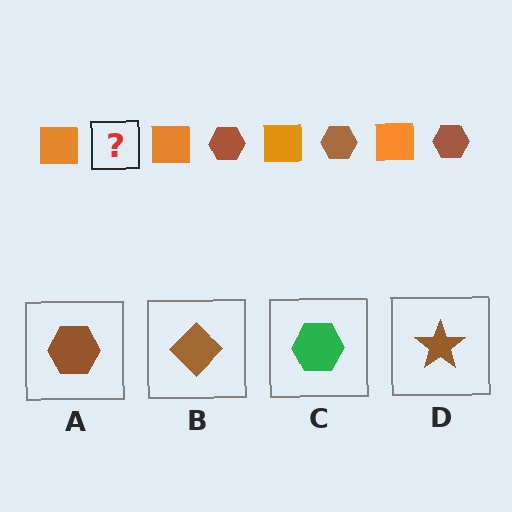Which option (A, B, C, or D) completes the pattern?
A.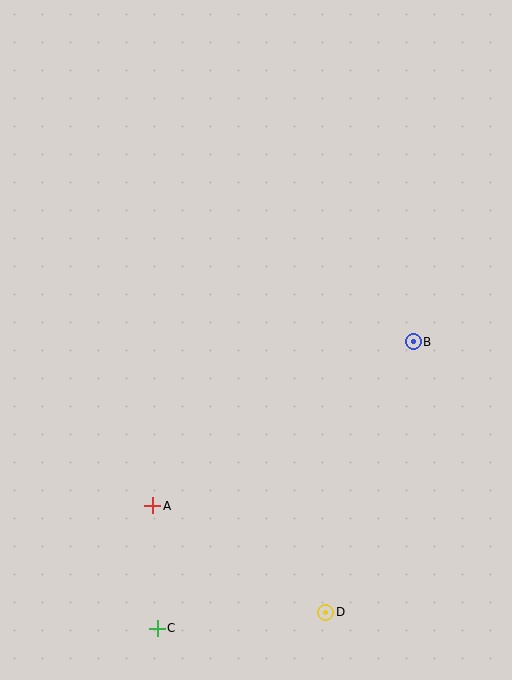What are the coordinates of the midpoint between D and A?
The midpoint between D and A is at (239, 559).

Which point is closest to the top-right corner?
Point B is closest to the top-right corner.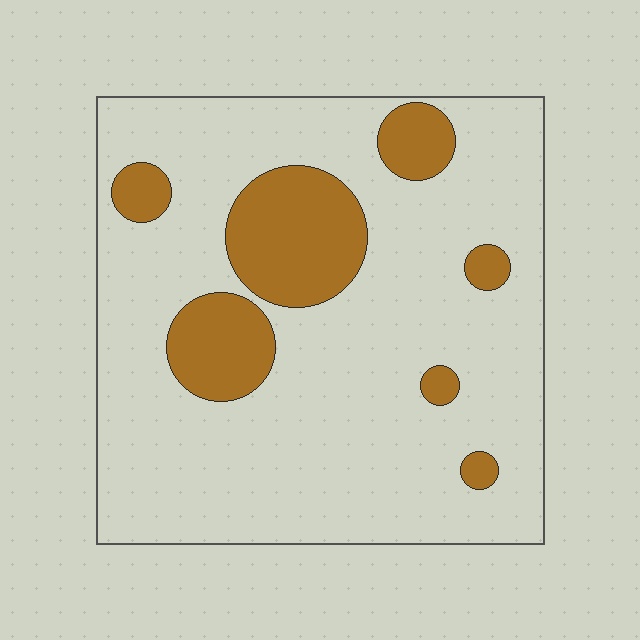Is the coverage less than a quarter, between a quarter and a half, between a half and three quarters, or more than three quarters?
Less than a quarter.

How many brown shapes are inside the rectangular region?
7.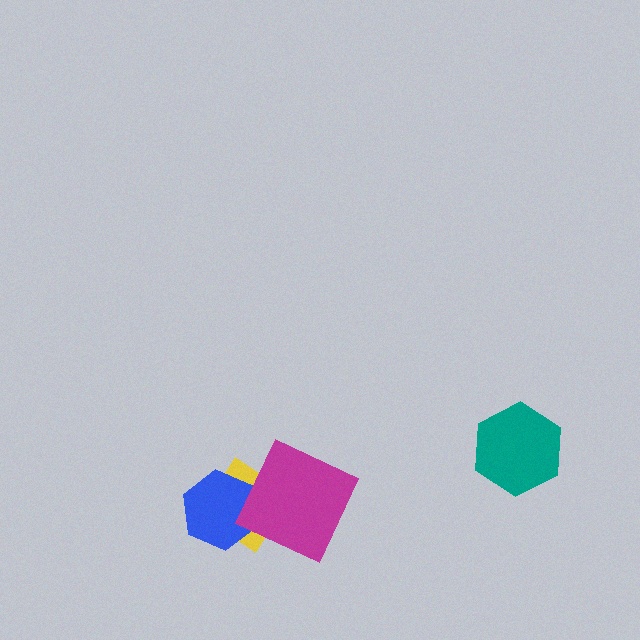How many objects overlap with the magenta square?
2 objects overlap with the magenta square.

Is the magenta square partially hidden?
No, no other shape covers it.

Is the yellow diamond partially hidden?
Yes, it is partially covered by another shape.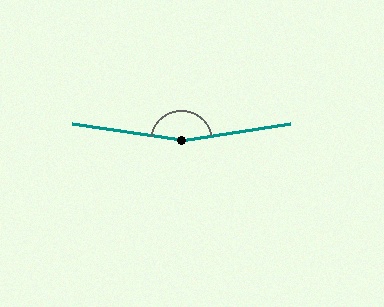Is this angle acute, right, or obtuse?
It is obtuse.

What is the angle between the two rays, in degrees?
Approximately 163 degrees.